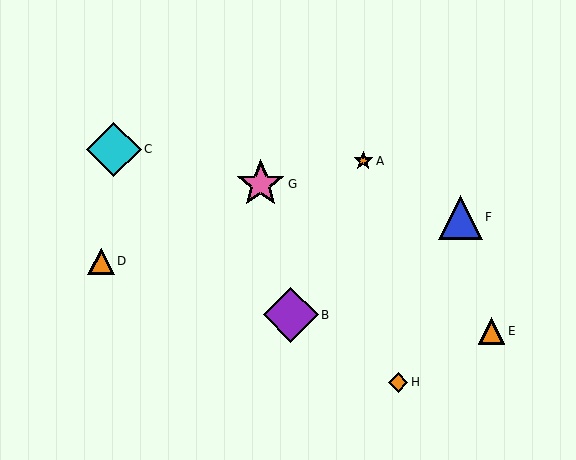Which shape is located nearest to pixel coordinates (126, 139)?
The cyan diamond (labeled C) at (114, 149) is nearest to that location.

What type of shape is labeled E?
Shape E is an orange triangle.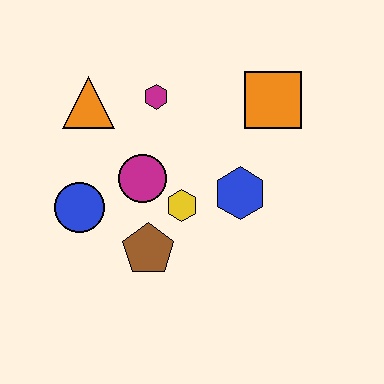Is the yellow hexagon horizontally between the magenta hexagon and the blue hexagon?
Yes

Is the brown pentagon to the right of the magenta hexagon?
No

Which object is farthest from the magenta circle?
The orange square is farthest from the magenta circle.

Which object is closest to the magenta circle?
The yellow hexagon is closest to the magenta circle.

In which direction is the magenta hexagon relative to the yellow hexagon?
The magenta hexagon is above the yellow hexagon.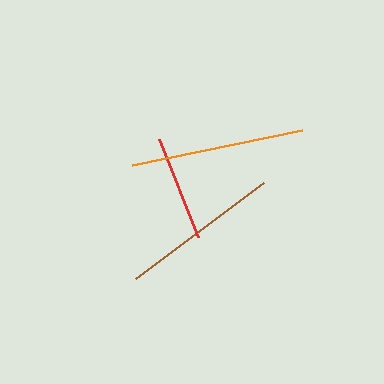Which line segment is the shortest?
The red line is the shortest at approximately 105 pixels.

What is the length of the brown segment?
The brown segment is approximately 160 pixels long.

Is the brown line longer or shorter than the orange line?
The orange line is longer than the brown line.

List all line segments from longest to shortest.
From longest to shortest: orange, brown, red.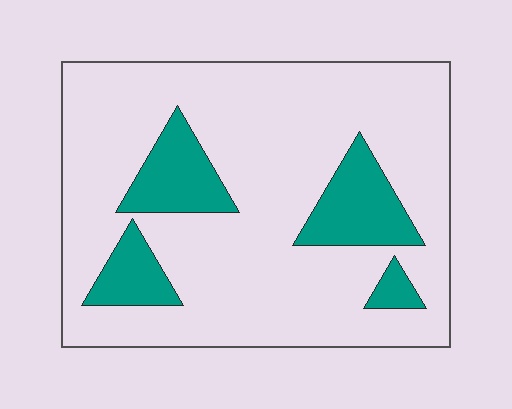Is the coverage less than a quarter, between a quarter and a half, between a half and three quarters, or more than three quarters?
Less than a quarter.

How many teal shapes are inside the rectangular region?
4.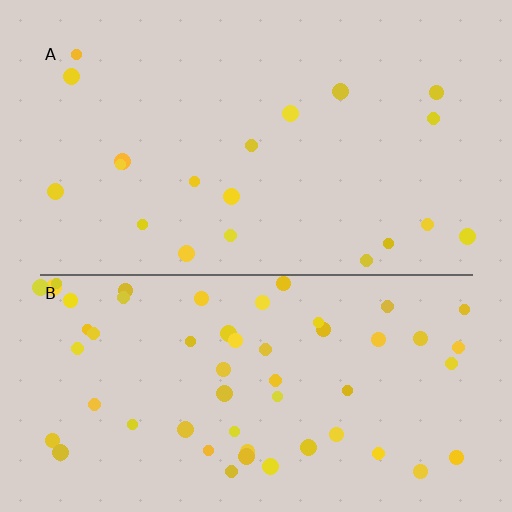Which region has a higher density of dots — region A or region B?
B (the bottom).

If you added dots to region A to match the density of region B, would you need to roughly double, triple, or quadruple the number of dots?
Approximately triple.